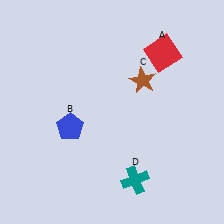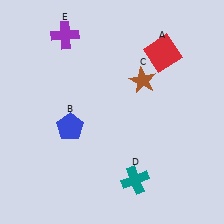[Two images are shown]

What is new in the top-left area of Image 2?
A purple cross (E) was added in the top-left area of Image 2.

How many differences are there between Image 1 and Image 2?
There is 1 difference between the two images.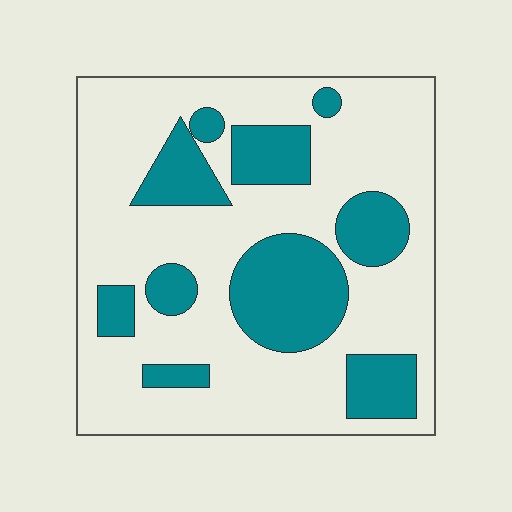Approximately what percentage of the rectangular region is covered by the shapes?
Approximately 30%.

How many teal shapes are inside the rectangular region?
10.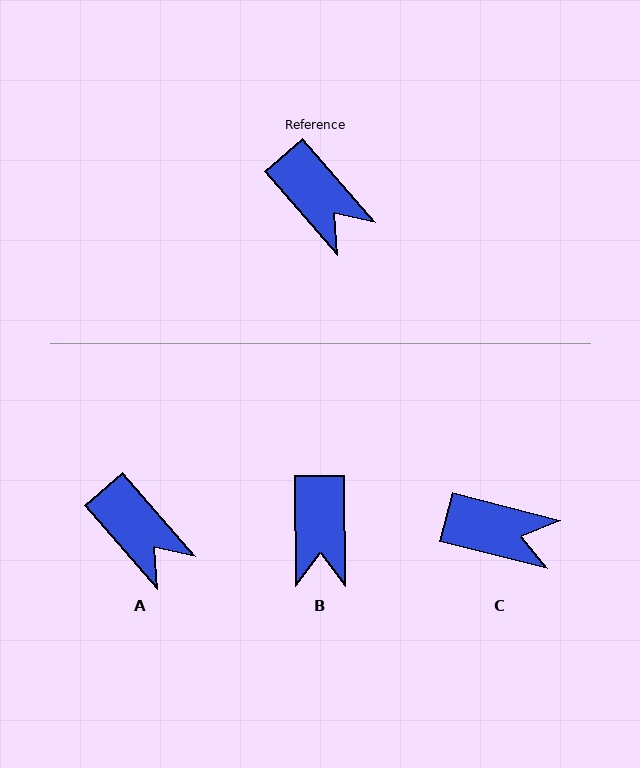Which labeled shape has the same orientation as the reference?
A.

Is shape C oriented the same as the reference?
No, it is off by about 34 degrees.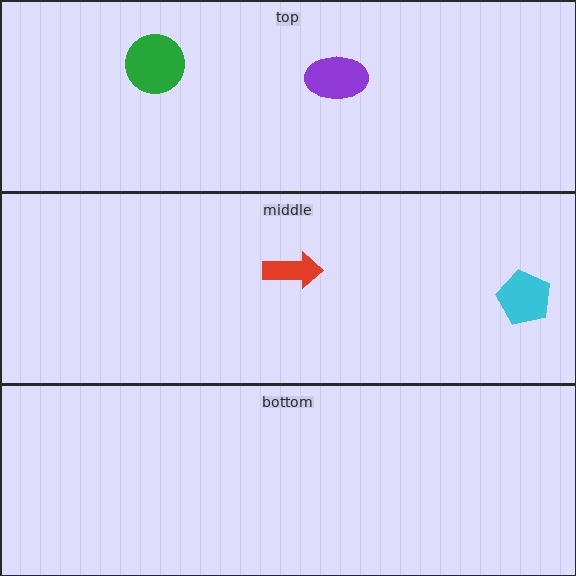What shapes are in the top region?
The green circle, the purple ellipse.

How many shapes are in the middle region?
2.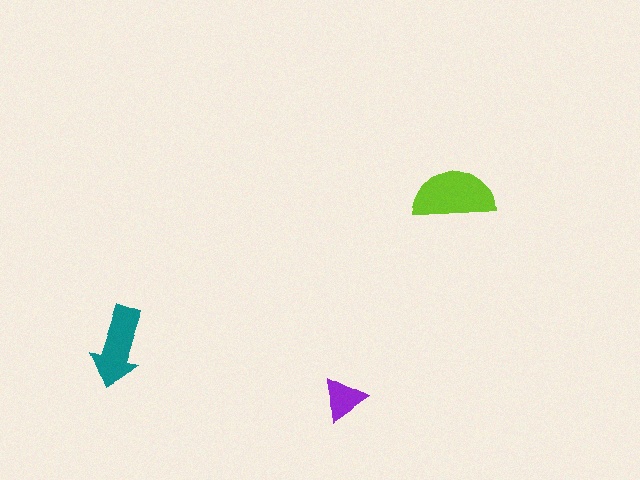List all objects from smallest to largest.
The purple triangle, the teal arrow, the lime semicircle.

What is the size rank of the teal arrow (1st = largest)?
2nd.